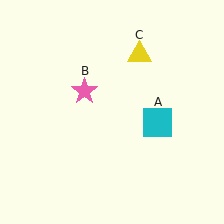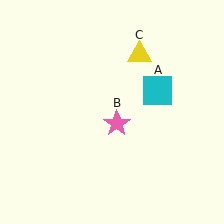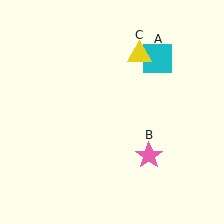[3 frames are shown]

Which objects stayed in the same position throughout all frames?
Yellow triangle (object C) remained stationary.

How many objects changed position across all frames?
2 objects changed position: cyan square (object A), pink star (object B).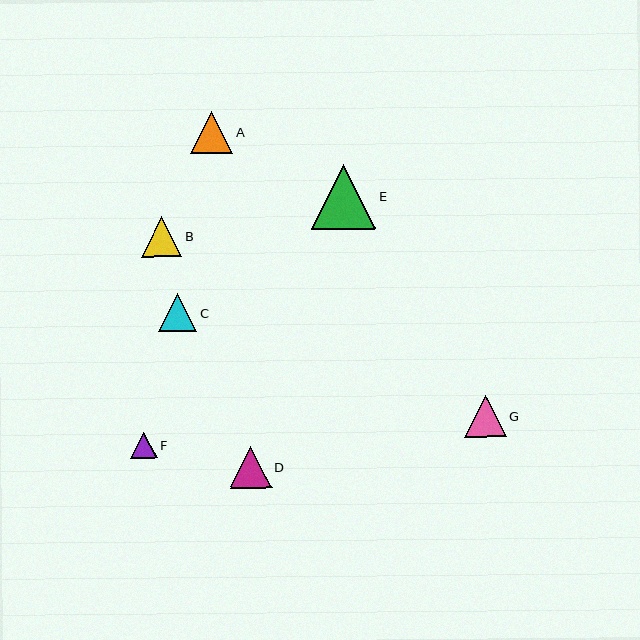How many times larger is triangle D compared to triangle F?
Triangle D is approximately 1.6 times the size of triangle F.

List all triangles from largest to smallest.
From largest to smallest: E, A, G, D, B, C, F.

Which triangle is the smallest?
Triangle F is the smallest with a size of approximately 27 pixels.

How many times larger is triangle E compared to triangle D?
Triangle E is approximately 1.5 times the size of triangle D.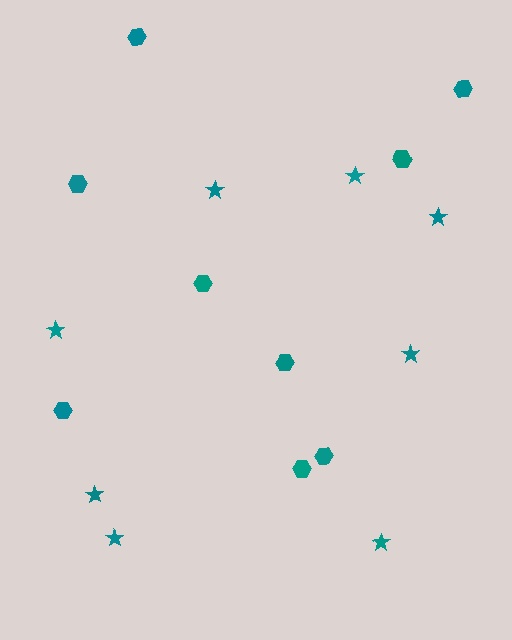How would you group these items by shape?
There are 2 groups: one group of hexagons (9) and one group of stars (8).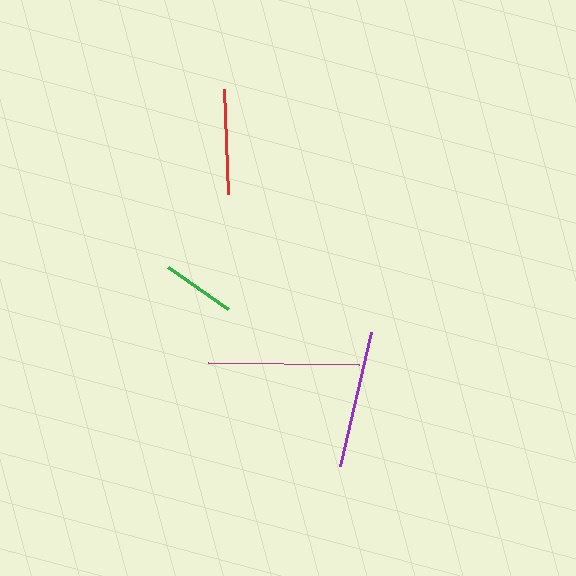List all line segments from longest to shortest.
From longest to shortest: magenta, purple, red, green.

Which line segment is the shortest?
The green line is the shortest at approximately 73 pixels.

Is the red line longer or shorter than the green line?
The red line is longer than the green line.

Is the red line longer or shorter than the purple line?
The purple line is longer than the red line.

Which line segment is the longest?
The magenta line is the longest at approximately 151 pixels.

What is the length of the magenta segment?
The magenta segment is approximately 151 pixels long.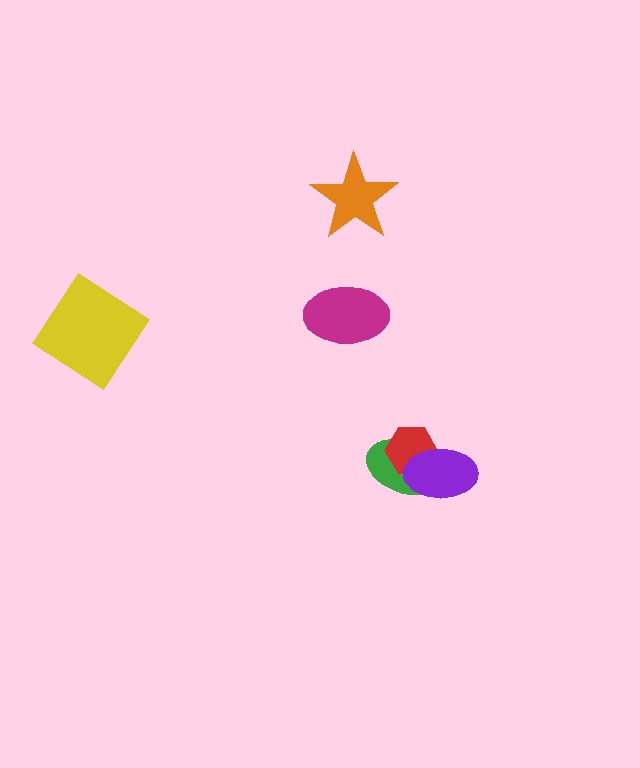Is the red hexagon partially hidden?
Yes, it is partially covered by another shape.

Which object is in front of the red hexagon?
The purple ellipse is in front of the red hexagon.